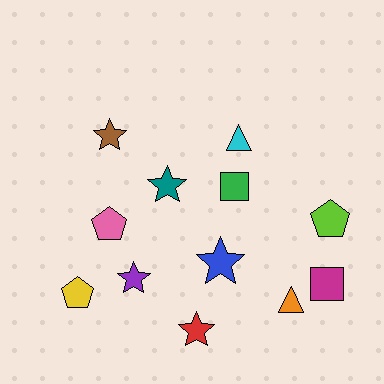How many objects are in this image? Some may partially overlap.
There are 12 objects.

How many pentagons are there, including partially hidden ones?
There are 3 pentagons.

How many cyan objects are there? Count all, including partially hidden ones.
There is 1 cyan object.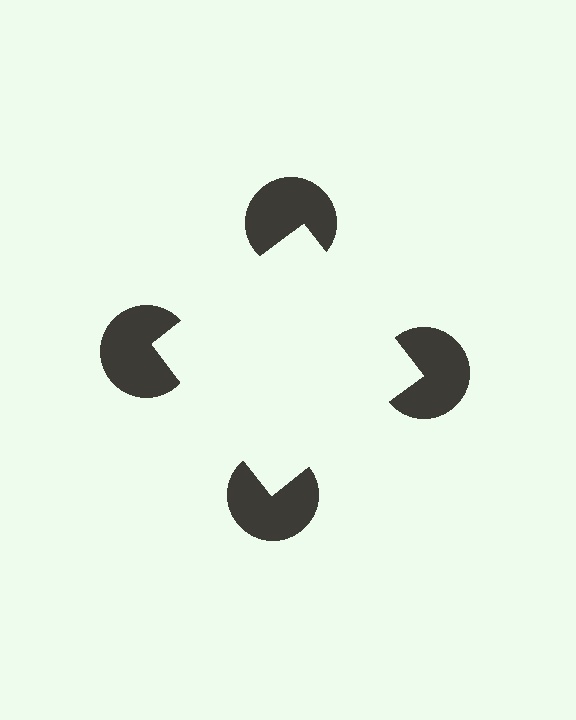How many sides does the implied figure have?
4 sides.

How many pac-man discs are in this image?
There are 4 — one at each vertex of the illusory square.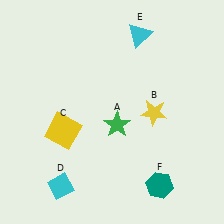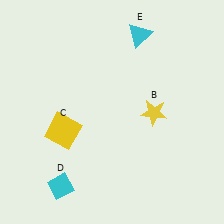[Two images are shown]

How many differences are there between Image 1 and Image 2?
There are 2 differences between the two images.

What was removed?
The teal hexagon (F), the green star (A) were removed in Image 2.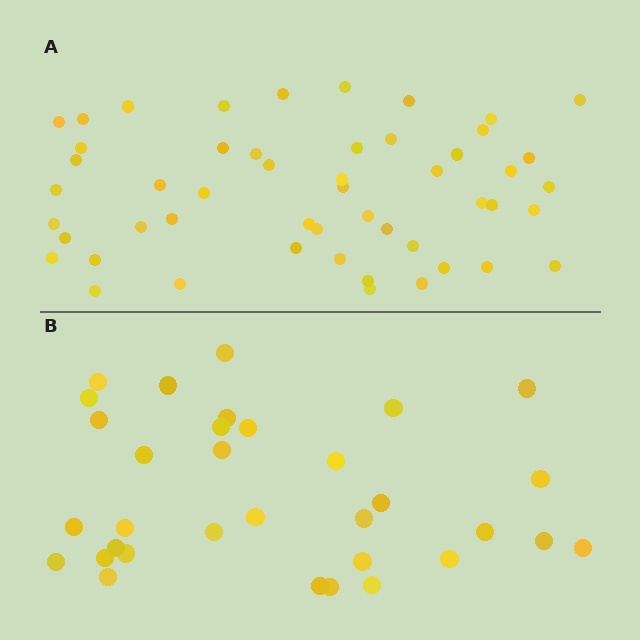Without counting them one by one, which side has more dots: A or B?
Region A (the top region) has more dots.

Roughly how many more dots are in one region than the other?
Region A has approximately 20 more dots than region B.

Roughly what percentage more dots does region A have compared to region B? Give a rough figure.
About 55% more.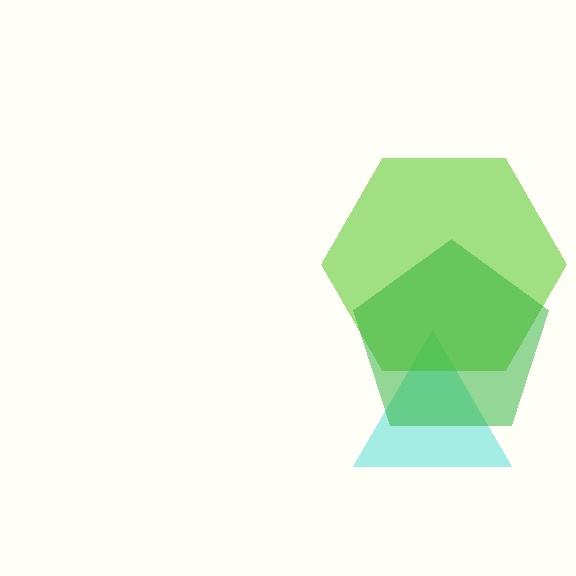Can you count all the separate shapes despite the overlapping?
Yes, there are 3 separate shapes.